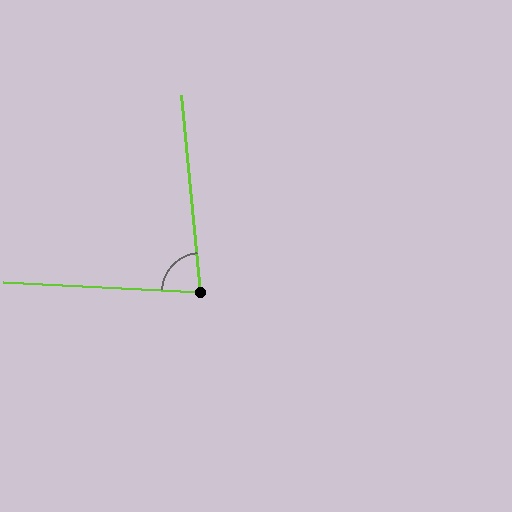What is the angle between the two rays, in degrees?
Approximately 82 degrees.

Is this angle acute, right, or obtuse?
It is acute.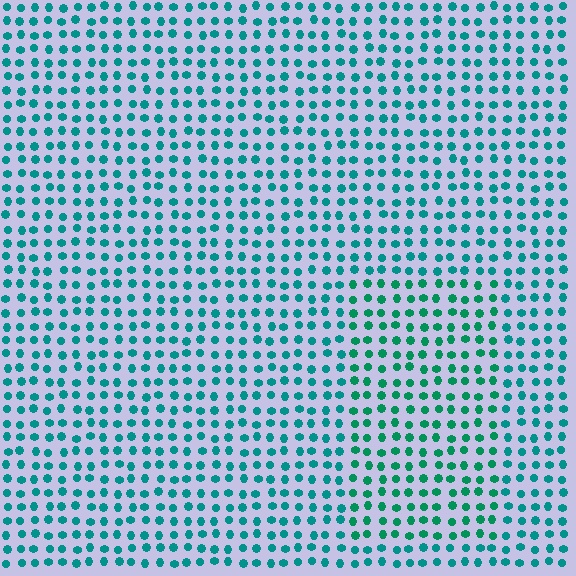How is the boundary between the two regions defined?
The boundary is defined purely by a slight shift in hue (about 22 degrees). Spacing, size, and orientation are identical on both sides.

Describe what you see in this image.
The image is filled with small teal elements in a uniform arrangement. A rectangle-shaped region is visible where the elements are tinted to a slightly different hue, forming a subtle color boundary.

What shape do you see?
I see a rectangle.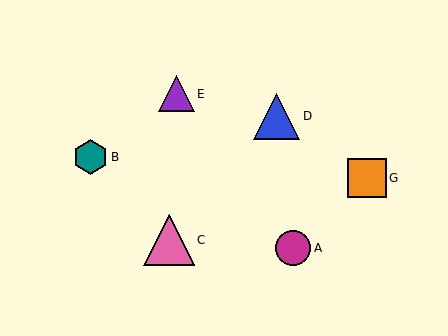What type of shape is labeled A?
Shape A is a magenta circle.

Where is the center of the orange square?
The center of the orange square is at (367, 178).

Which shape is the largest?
The pink triangle (labeled C) is the largest.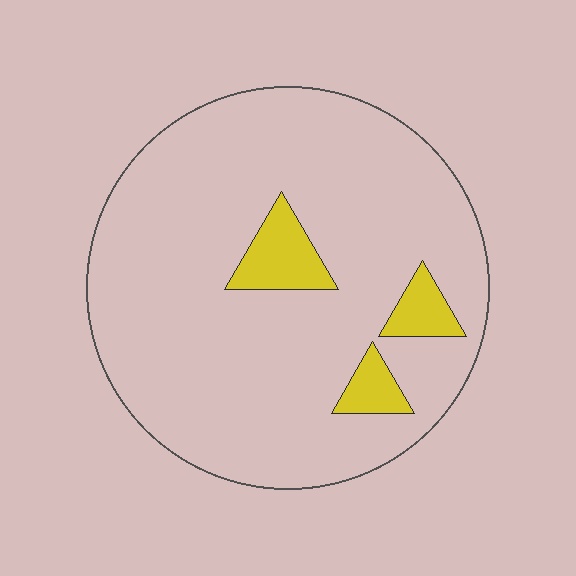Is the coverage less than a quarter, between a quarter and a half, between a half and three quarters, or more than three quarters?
Less than a quarter.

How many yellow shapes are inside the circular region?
3.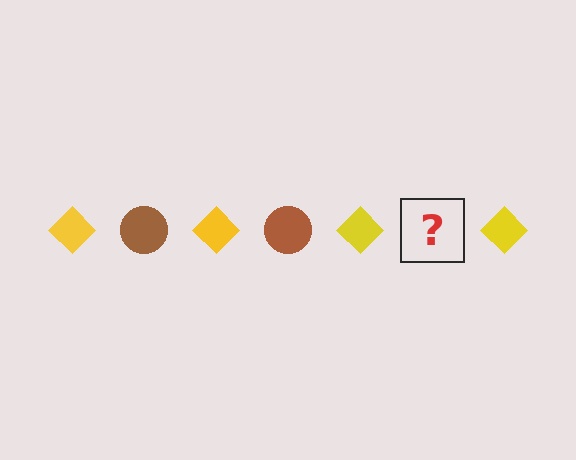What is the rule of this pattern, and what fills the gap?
The rule is that the pattern alternates between yellow diamond and brown circle. The gap should be filled with a brown circle.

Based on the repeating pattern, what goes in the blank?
The blank should be a brown circle.